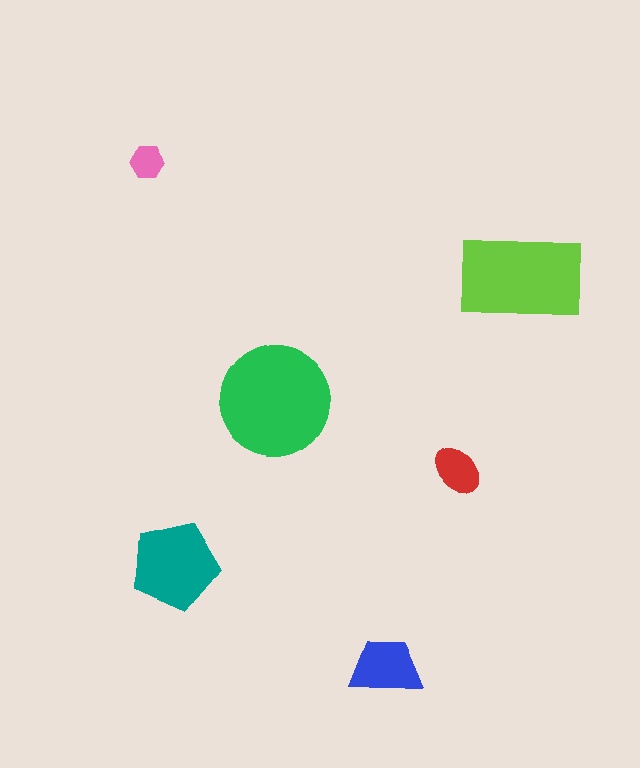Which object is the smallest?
The pink hexagon.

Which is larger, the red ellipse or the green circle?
The green circle.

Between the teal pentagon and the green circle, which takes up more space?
The green circle.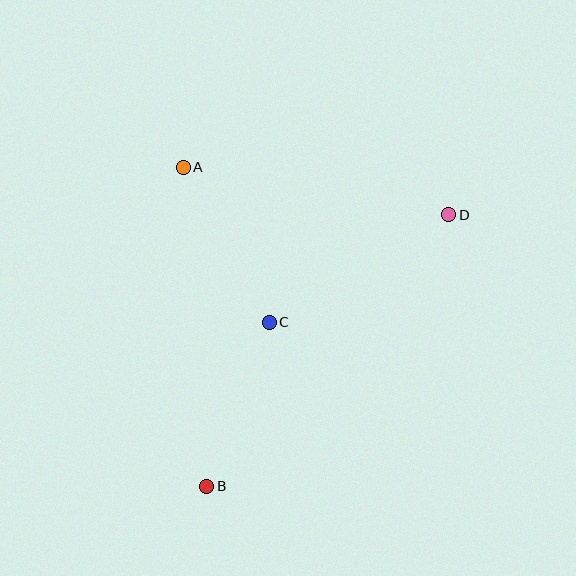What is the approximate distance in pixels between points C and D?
The distance between C and D is approximately 209 pixels.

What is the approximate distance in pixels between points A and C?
The distance between A and C is approximately 177 pixels.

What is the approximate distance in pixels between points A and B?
The distance between A and B is approximately 320 pixels.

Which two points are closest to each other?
Points B and C are closest to each other.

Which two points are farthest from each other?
Points B and D are farthest from each other.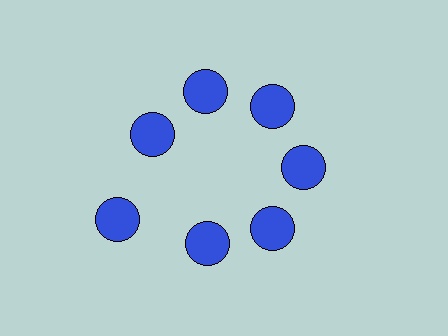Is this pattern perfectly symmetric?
No. The 7 blue circles are arranged in a ring, but one element near the 8 o'clock position is pushed outward from the center, breaking the 7-fold rotational symmetry.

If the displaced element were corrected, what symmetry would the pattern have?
It would have 7-fold rotational symmetry — the pattern would map onto itself every 51 degrees.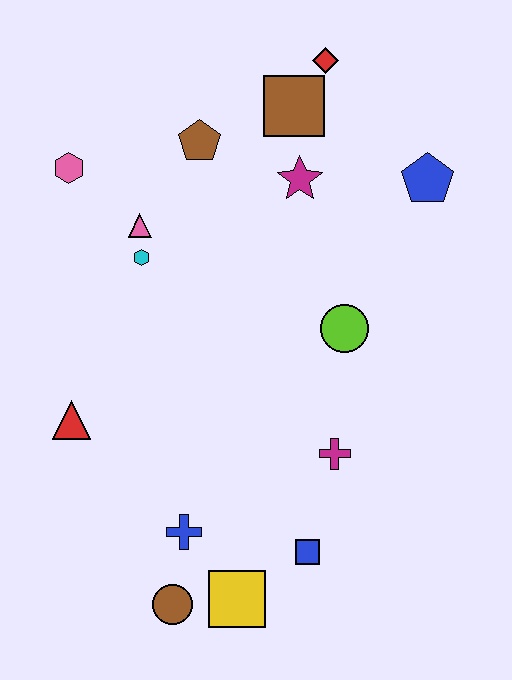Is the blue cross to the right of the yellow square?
No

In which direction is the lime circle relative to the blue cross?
The lime circle is above the blue cross.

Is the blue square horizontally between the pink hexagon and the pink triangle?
No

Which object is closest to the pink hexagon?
The pink triangle is closest to the pink hexagon.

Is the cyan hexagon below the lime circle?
No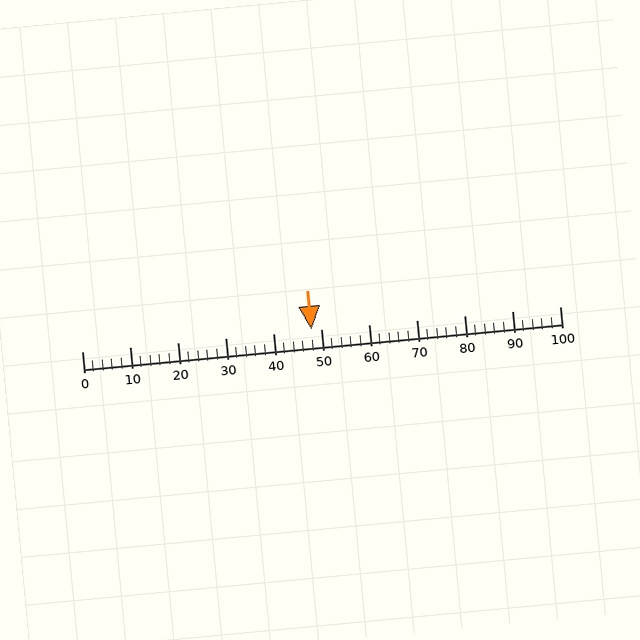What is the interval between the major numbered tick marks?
The major tick marks are spaced 10 units apart.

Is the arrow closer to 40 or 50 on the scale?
The arrow is closer to 50.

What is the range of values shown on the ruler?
The ruler shows values from 0 to 100.